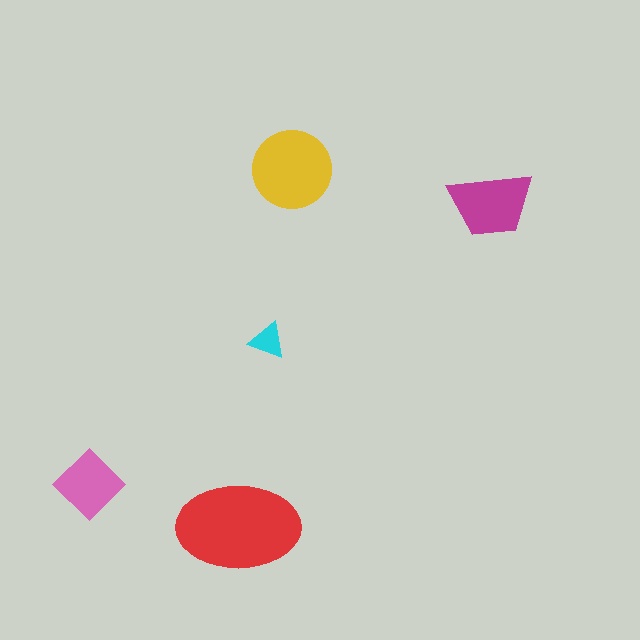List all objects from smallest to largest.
The cyan triangle, the pink diamond, the magenta trapezoid, the yellow circle, the red ellipse.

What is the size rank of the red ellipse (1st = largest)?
1st.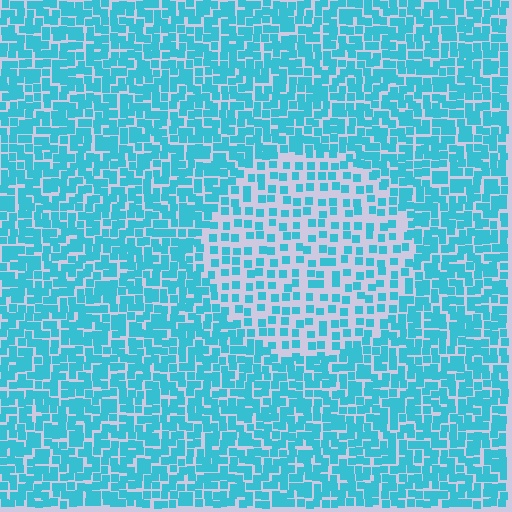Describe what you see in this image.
The image contains small cyan elements arranged at two different densities. A circle-shaped region is visible where the elements are less densely packed than the surrounding area.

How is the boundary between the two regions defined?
The boundary is defined by a change in element density (approximately 2.1x ratio). All elements are the same color, size, and shape.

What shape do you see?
I see a circle.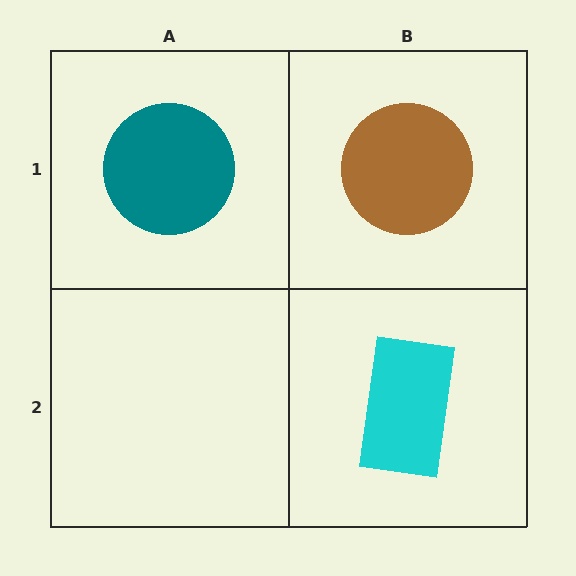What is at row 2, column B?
A cyan rectangle.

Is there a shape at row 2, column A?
No, that cell is empty.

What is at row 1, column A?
A teal circle.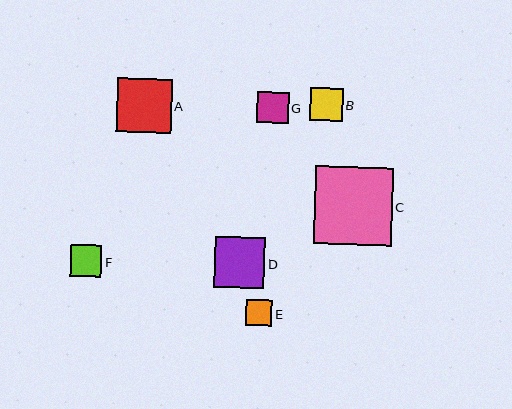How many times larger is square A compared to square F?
Square A is approximately 1.7 times the size of square F.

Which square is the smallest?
Square E is the smallest with a size of approximately 27 pixels.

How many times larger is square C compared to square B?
Square C is approximately 2.4 times the size of square B.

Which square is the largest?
Square C is the largest with a size of approximately 78 pixels.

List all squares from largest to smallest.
From largest to smallest: C, A, D, B, F, G, E.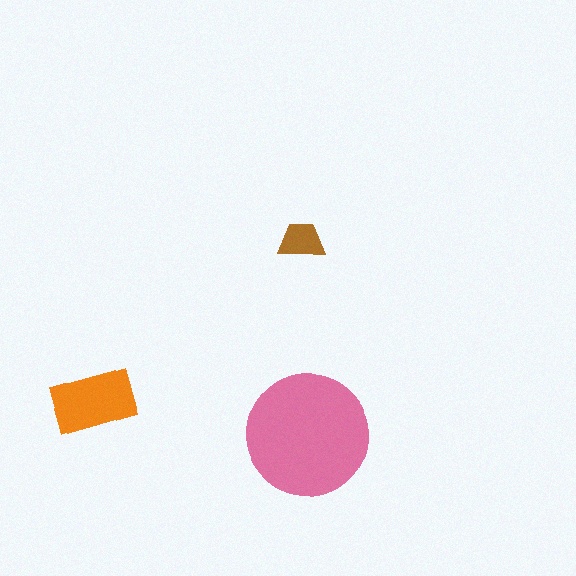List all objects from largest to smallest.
The pink circle, the orange rectangle, the brown trapezoid.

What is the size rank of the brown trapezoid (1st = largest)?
3rd.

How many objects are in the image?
There are 3 objects in the image.